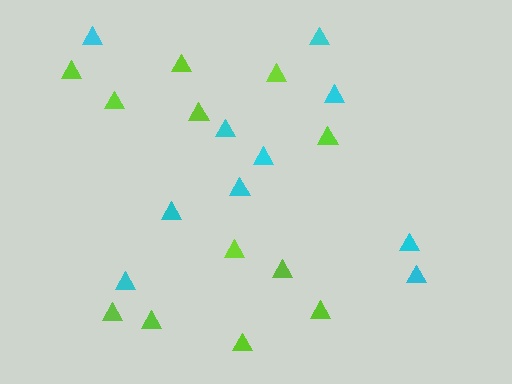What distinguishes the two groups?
There are 2 groups: one group of cyan triangles (10) and one group of lime triangles (12).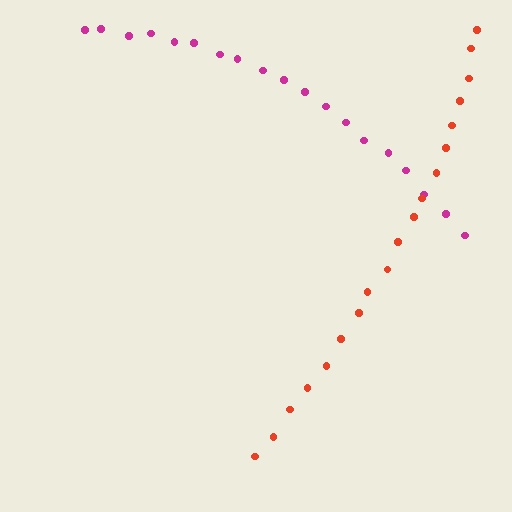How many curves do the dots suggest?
There are 2 distinct paths.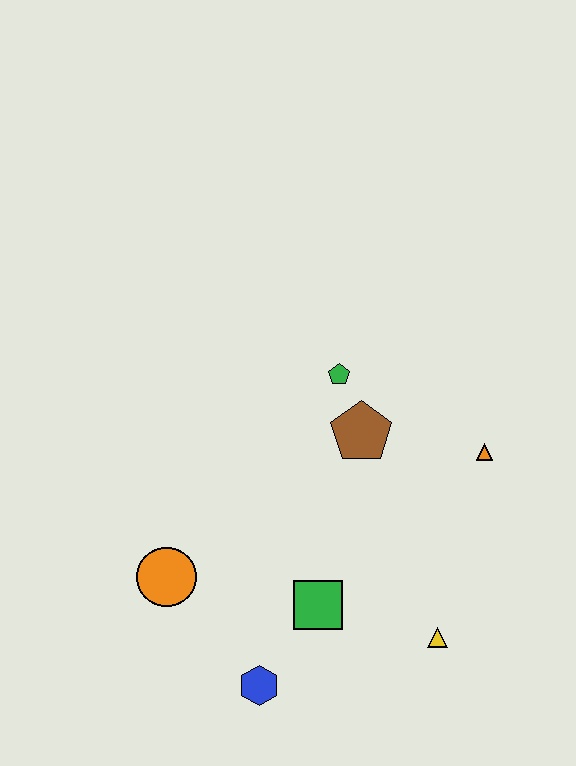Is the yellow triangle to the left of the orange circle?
No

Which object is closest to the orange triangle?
The brown pentagon is closest to the orange triangle.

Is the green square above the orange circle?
No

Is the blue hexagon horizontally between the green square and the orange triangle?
No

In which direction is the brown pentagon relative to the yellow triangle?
The brown pentagon is above the yellow triangle.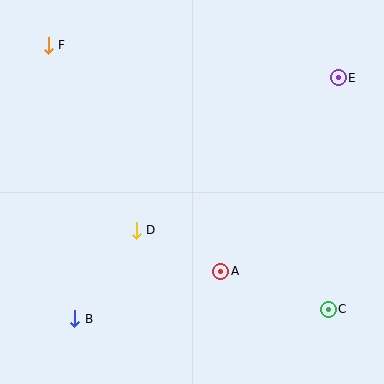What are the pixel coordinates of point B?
Point B is at (75, 319).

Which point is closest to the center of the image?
Point D at (136, 230) is closest to the center.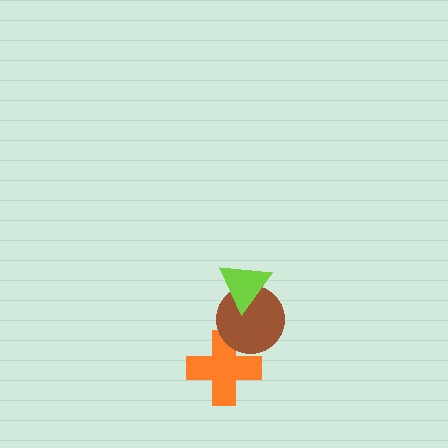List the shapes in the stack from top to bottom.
From top to bottom: the lime triangle, the brown circle, the orange cross.